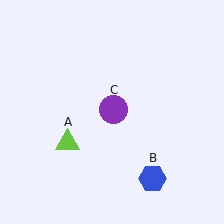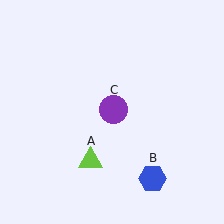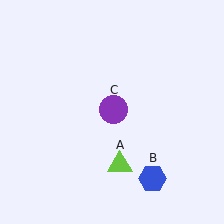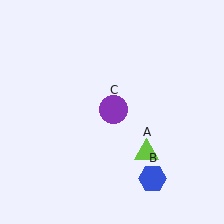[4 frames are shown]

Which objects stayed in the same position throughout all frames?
Blue hexagon (object B) and purple circle (object C) remained stationary.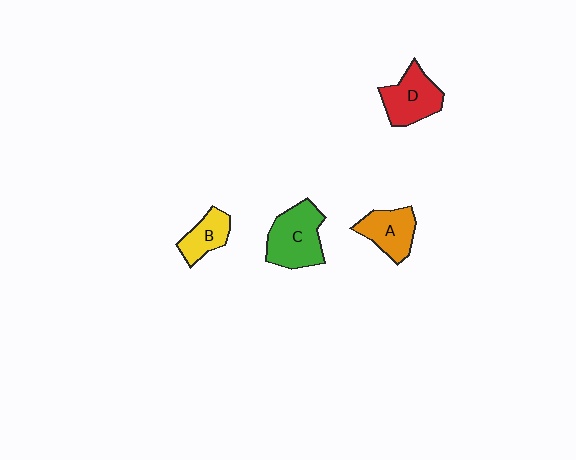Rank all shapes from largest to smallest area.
From largest to smallest: C (green), D (red), A (orange), B (yellow).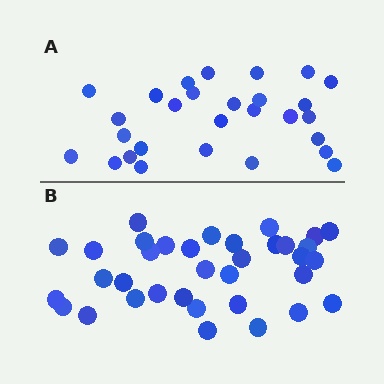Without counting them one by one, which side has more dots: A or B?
Region B (the bottom region) has more dots.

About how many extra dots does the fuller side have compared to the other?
Region B has roughly 8 or so more dots than region A.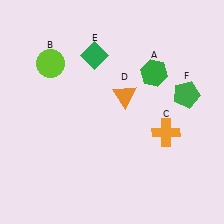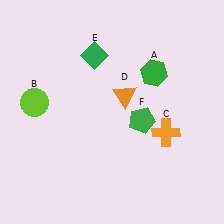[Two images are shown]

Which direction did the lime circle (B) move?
The lime circle (B) moved down.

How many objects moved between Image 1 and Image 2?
2 objects moved between the two images.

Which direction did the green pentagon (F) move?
The green pentagon (F) moved left.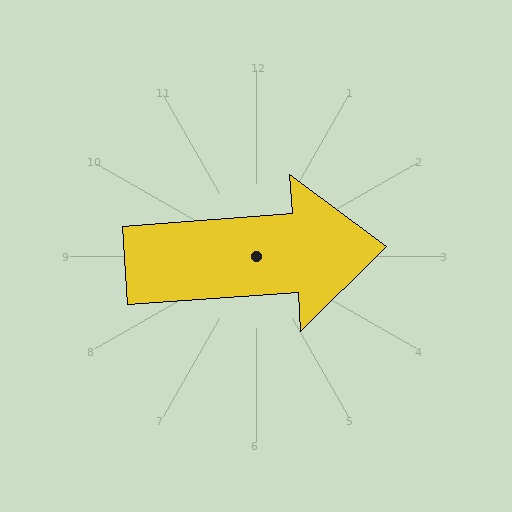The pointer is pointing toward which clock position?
Roughly 3 o'clock.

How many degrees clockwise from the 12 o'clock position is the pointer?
Approximately 86 degrees.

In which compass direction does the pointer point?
East.